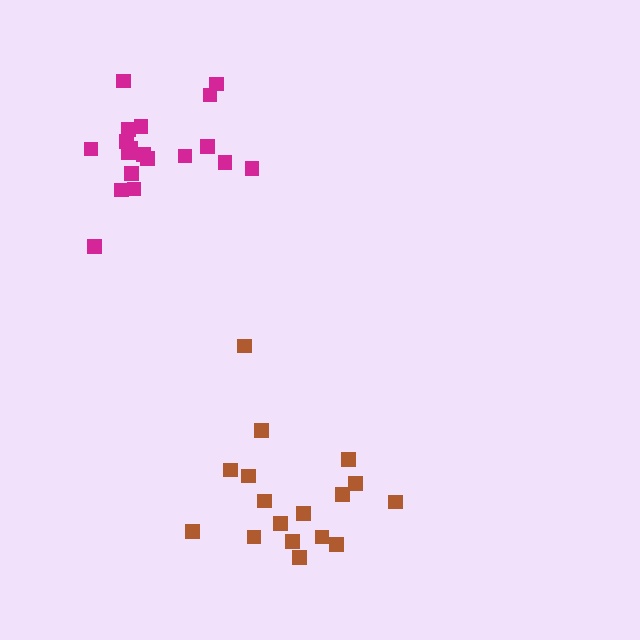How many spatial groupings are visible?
There are 2 spatial groupings.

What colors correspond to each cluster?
The clusters are colored: brown, magenta.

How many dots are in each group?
Group 1: 18 dots, Group 2: 19 dots (37 total).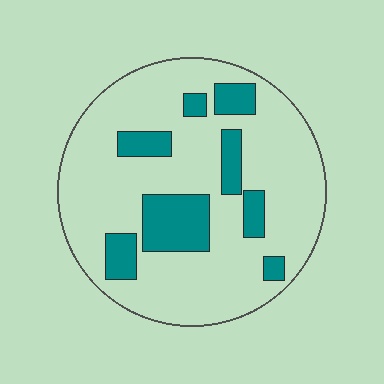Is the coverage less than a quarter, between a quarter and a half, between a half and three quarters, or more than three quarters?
Less than a quarter.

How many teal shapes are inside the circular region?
8.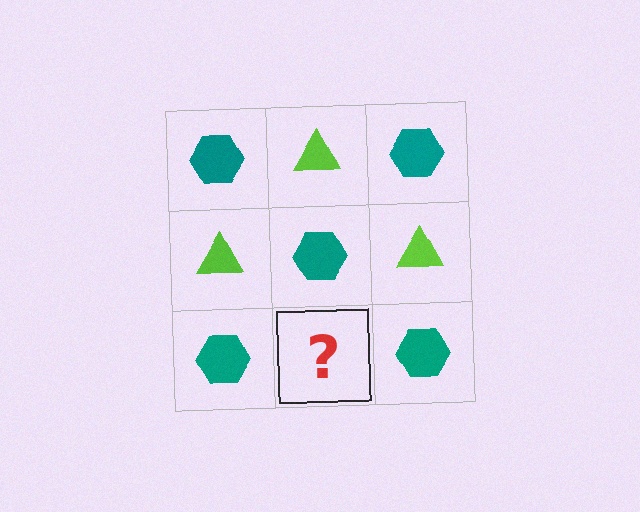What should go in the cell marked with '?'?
The missing cell should contain a lime triangle.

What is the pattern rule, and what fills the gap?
The rule is that it alternates teal hexagon and lime triangle in a checkerboard pattern. The gap should be filled with a lime triangle.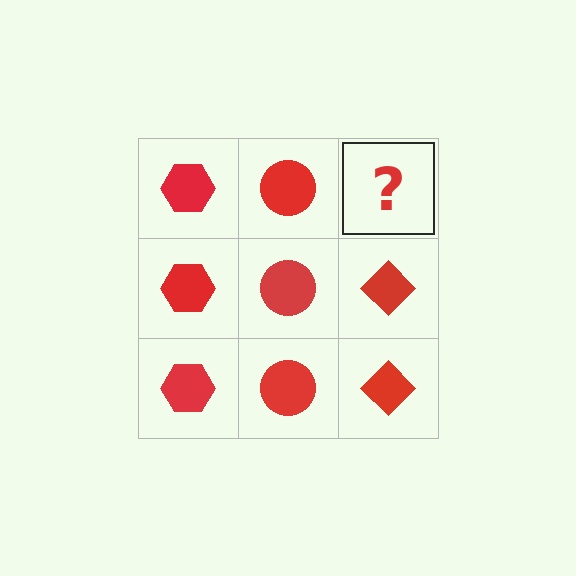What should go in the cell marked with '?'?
The missing cell should contain a red diamond.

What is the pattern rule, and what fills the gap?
The rule is that each column has a consistent shape. The gap should be filled with a red diamond.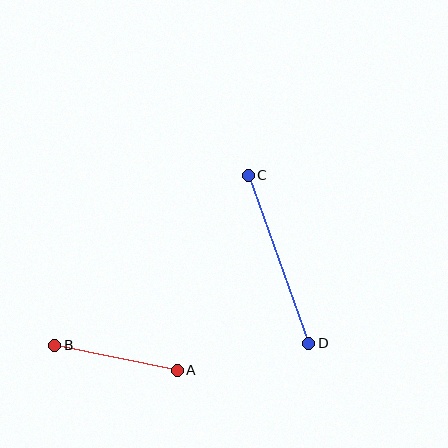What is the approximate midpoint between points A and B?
The midpoint is at approximately (116, 358) pixels.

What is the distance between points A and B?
The distance is approximately 125 pixels.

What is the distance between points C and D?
The distance is approximately 179 pixels.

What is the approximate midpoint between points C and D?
The midpoint is at approximately (278, 259) pixels.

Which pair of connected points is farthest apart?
Points C and D are farthest apart.